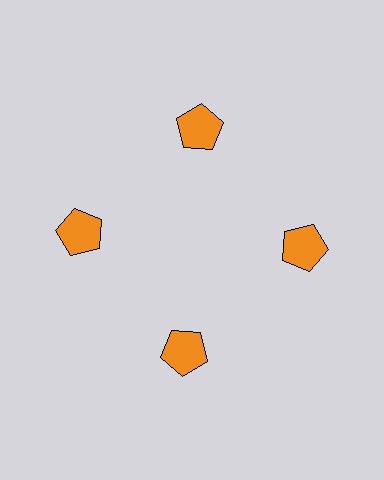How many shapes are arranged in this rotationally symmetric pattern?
There are 4 shapes, arranged in 4 groups of 1.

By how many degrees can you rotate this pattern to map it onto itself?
The pattern maps onto itself every 90 degrees of rotation.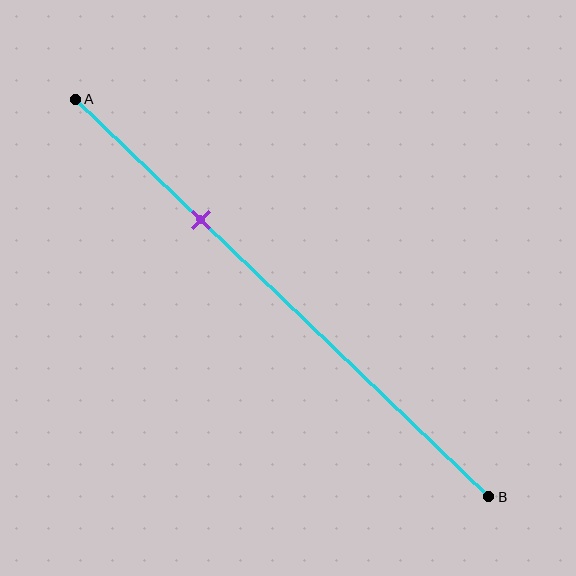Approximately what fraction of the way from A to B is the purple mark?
The purple mark is approximately 30% of the way from A to B.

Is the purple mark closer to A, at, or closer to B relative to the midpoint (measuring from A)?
The purple mark is closer to point A than the midpoint of segment AB.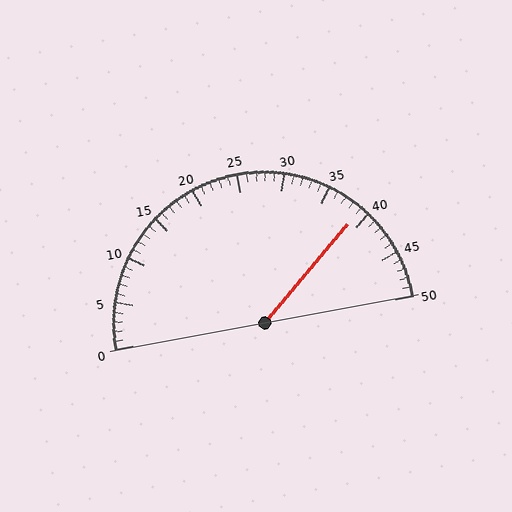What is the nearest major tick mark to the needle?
The nearest major tick mark is 40.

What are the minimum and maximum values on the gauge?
The gauge ranges from 0 to 50.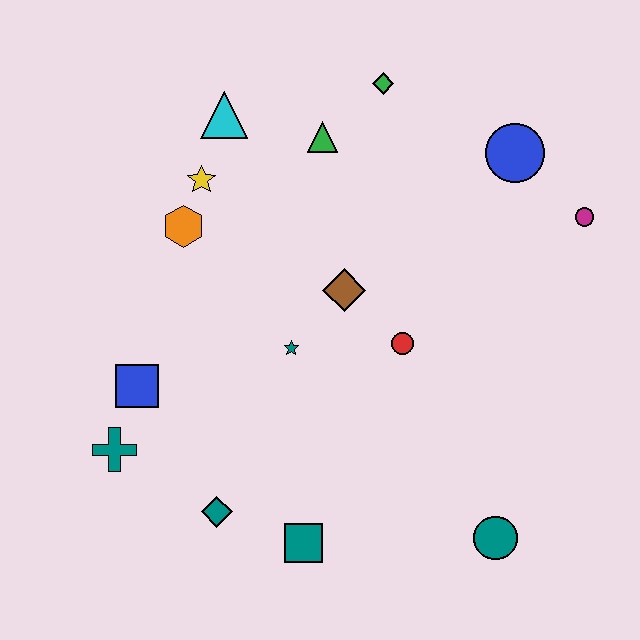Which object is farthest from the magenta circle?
The teal cross is farthest from the magenta circle.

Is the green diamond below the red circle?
No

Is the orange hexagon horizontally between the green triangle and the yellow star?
No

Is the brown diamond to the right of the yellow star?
Yes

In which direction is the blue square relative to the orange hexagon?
The blue square is below the orange hexagon.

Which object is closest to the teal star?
The brown diamond is closest to the teal star.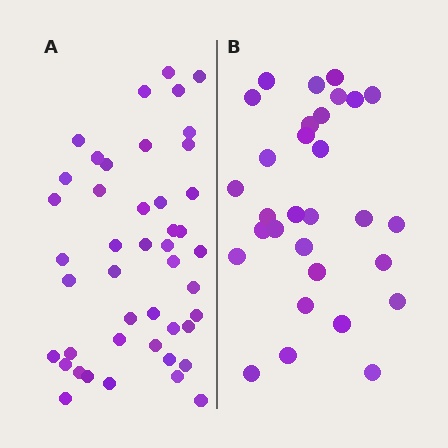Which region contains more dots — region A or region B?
Region A (the left region) has more dots.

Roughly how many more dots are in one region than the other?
Region A has approximately 15 more dots than region B.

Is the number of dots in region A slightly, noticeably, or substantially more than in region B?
Region A has substantially more. The ratio is roughly 1.5 to 1.